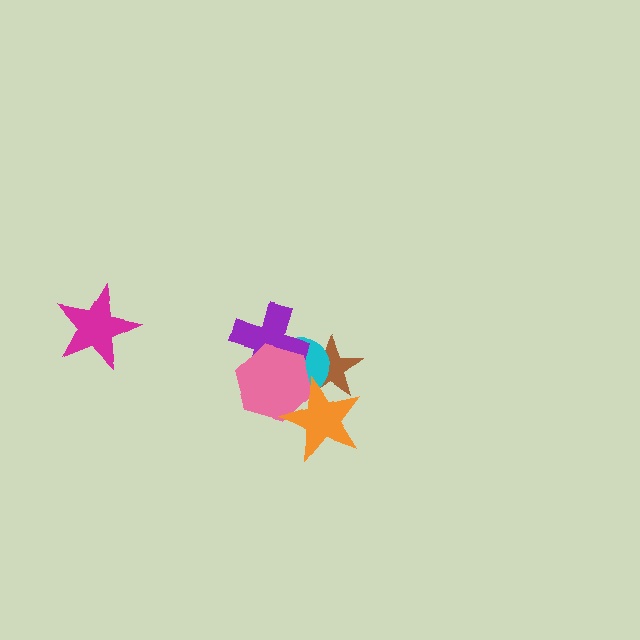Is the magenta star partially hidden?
No, no other shape covers it.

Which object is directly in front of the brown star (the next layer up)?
The cyan circle is directly in front of the brown star.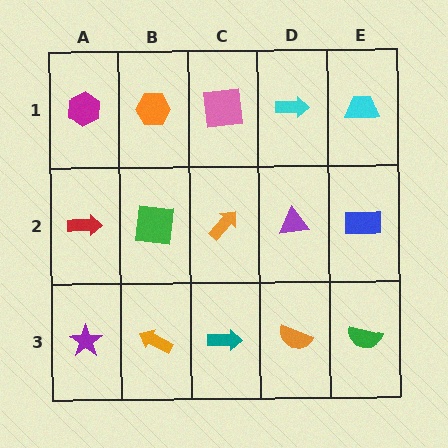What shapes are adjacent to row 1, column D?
A purple triangle (row 2, column D), a pink square (row 1, column C), a cyan trapezoid (row 1, column E).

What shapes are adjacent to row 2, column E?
A cyan trapezoid (row 1, column E), a green semicircle (row 3, column E), a purple triangle (row 2, column D).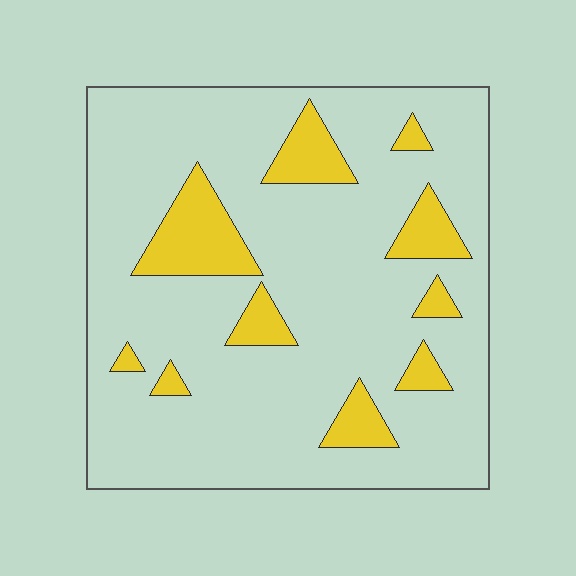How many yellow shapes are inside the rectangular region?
10.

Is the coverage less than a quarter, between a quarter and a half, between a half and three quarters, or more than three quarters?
Less than a quarter.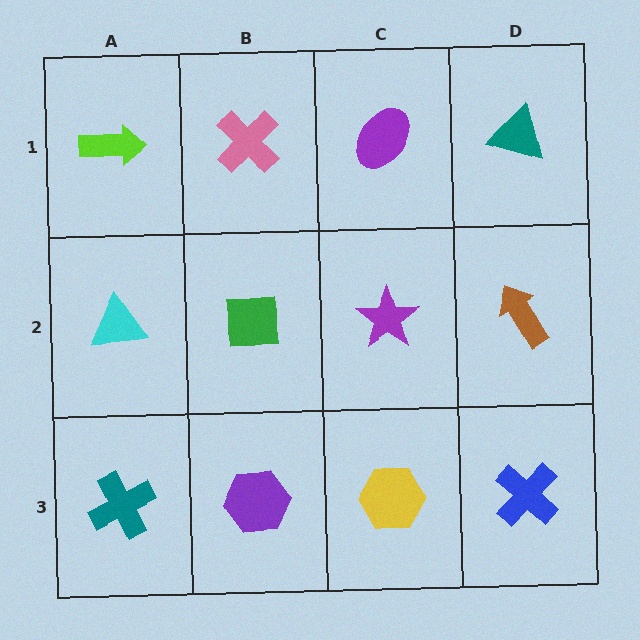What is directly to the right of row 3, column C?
A blue cross.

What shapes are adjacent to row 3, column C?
A purple star (row 2, column C), a purple hexagon (row 3, column B), a blue cross (row 3, column D).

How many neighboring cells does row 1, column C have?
3.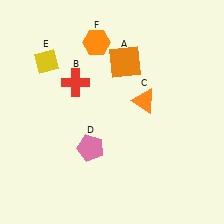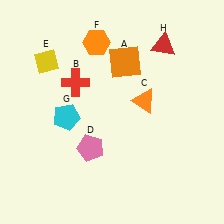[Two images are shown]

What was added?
A cyan pentagon (G), a red triangle (H) were added in Image 2.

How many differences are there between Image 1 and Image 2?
There are 2 differences between the two images.